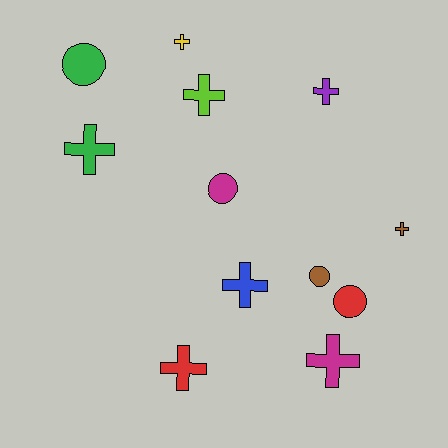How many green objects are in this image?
There are 2 green objects.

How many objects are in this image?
There are 12 objects.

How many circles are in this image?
There are 4 circles.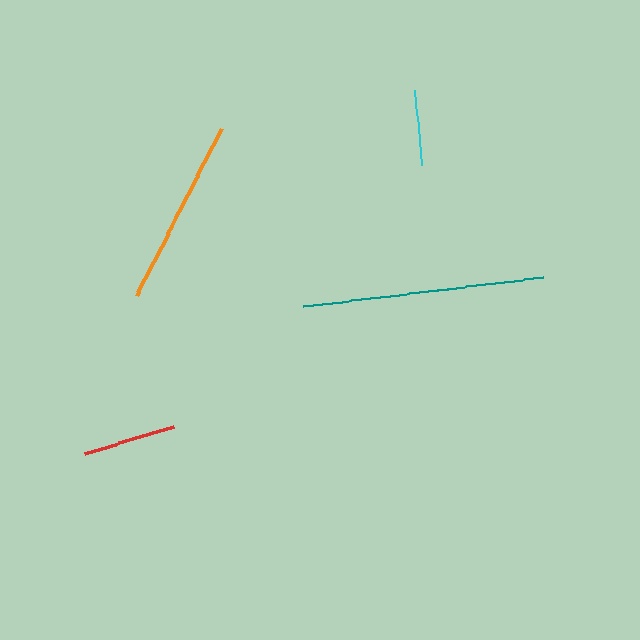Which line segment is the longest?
The teal line is the longest at approximately 243 pixels.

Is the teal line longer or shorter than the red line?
The teal line is longer than the red line.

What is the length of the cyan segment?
The cyan segment is approximately 75 pixels long.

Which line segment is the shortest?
The cyan line is the shortest at approximately 75 pixels.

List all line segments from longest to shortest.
From longest to shortest: teal, orange, red, cyan.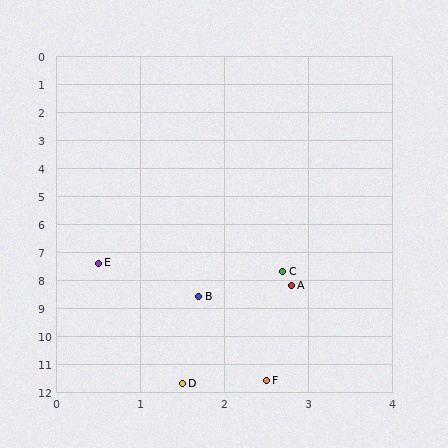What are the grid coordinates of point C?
Point C is at approximately (2.7, 7.7).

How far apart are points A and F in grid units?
Points A and F are about 3.4 grid units apart.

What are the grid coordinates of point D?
Point D is at approximately (1.5, 11.7).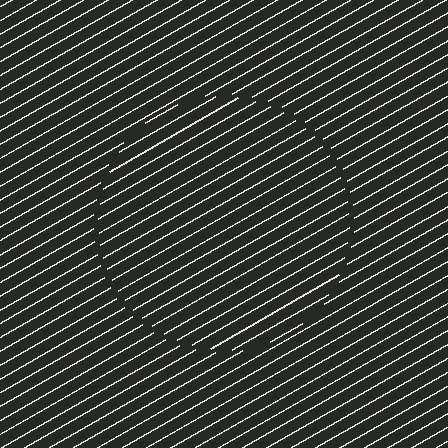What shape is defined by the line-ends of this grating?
An illusory circle. The interior of the shape contains the same grating, shifted by half a period — the contour is defined by the phase discontinuity where line-ends from the inner and outer gratings abut.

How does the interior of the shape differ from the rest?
The interior of the shape contains the same grating, shifted by half a period — the contour is defined by the phase discontinuity where line-ends from the inner and outer gratings abut.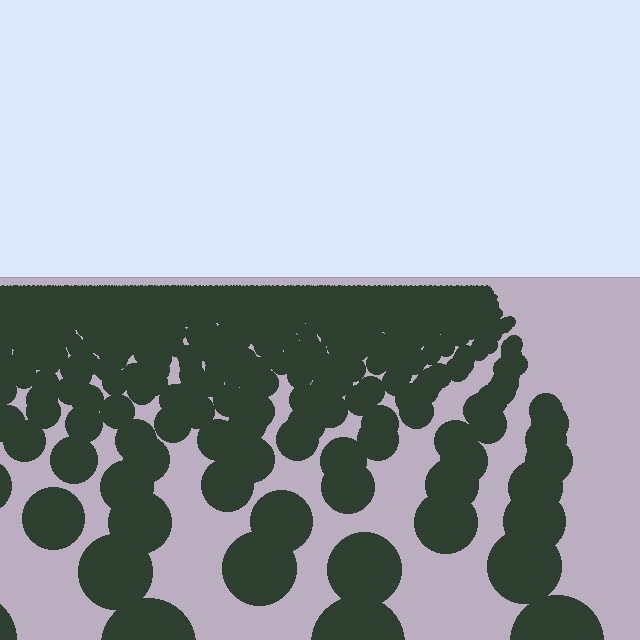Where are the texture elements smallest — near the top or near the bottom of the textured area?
Near the top.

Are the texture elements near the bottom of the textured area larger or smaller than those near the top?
Larger. Near the bottom, elements are closer to the viewer and appear at a bigger on-screen size.